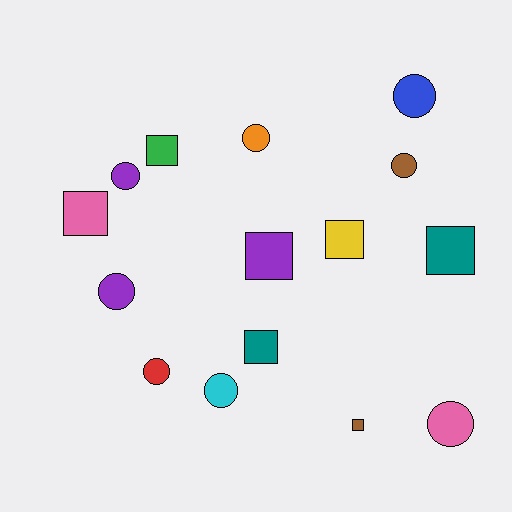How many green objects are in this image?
There is 1 green object.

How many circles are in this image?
There are 8 circles.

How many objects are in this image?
There are 15 objects.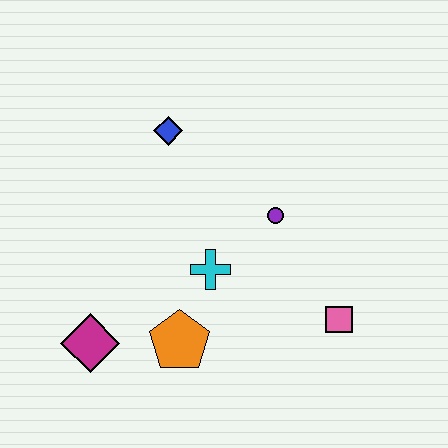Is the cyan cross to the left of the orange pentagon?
No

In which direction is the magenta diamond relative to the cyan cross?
The magenta diamond is to the left of the cyan cross.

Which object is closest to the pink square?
The purple circle is closest to the pink square.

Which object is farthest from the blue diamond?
The pink square is farthest from the blue diamond.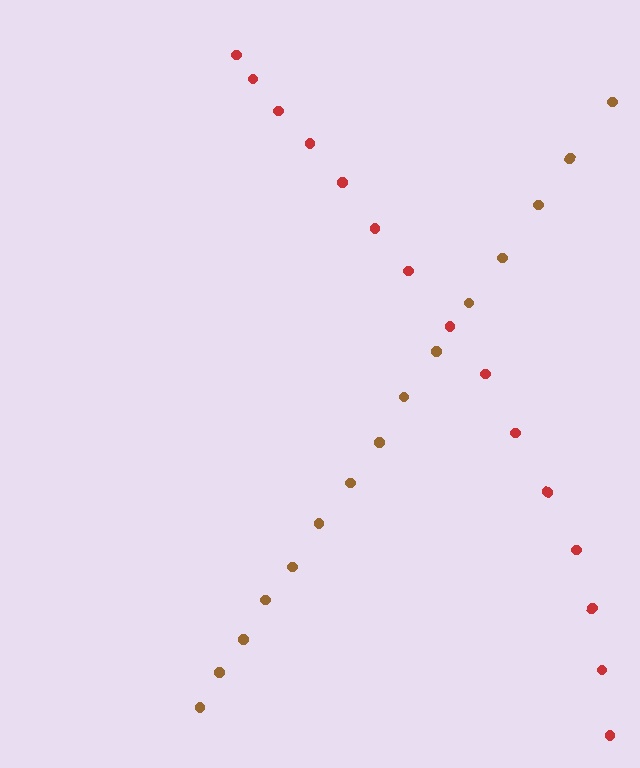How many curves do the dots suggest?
There are 2 distinct paths.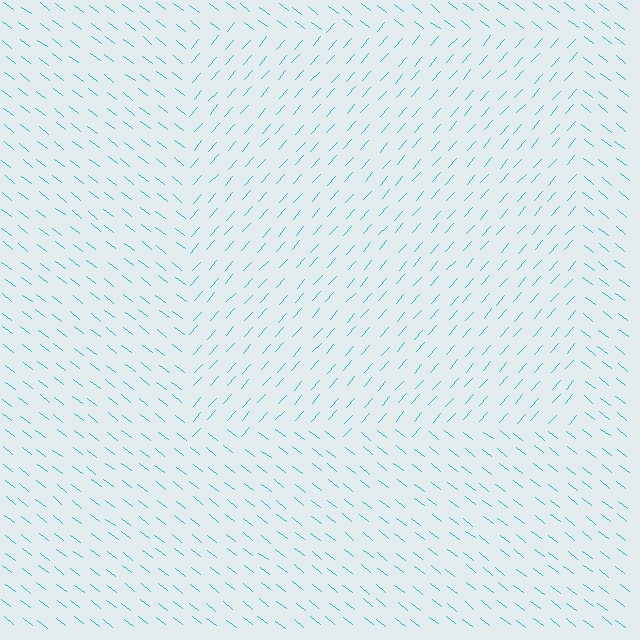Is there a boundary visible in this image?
Yes, there is a texture boundary formed by a change in line orientation.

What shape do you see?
I see a rectangle.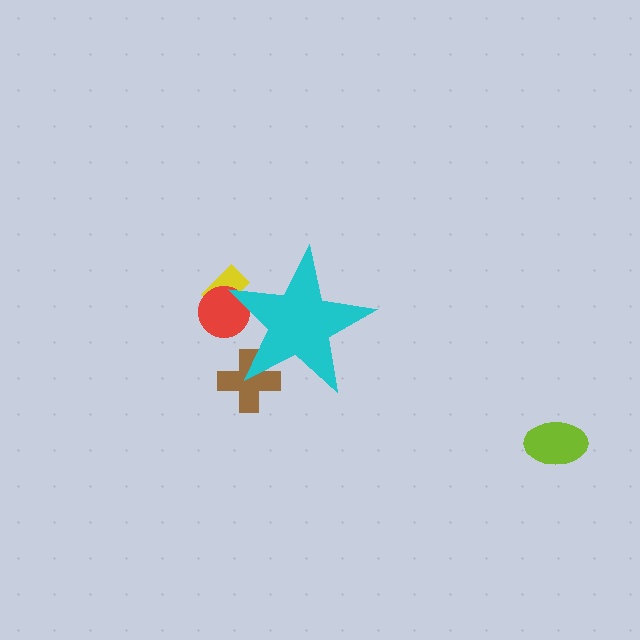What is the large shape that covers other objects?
A cyan star.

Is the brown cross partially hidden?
Yes, the brown cross is partially hidden behind the cyan star.